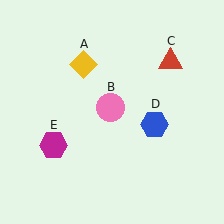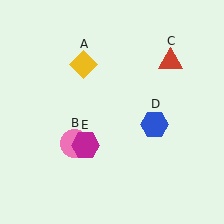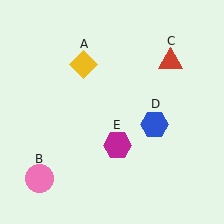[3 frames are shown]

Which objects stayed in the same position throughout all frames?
Yellow diamond (object A) and red triangle (object C) and blue hexagon (object D) remained stationary.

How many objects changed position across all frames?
2 objects changed position: pink circle (object B), magenta hexagon (object E).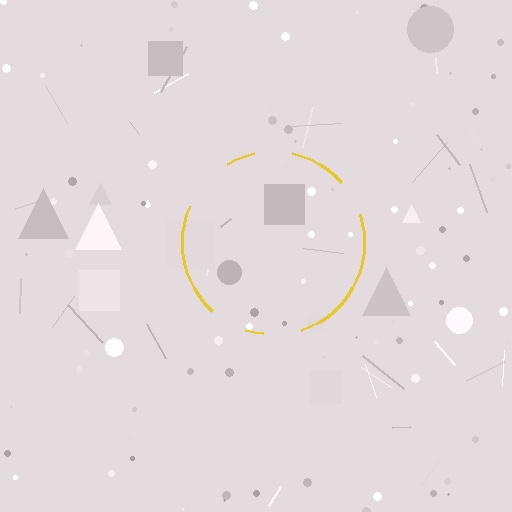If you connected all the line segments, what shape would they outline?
They would outline a circle.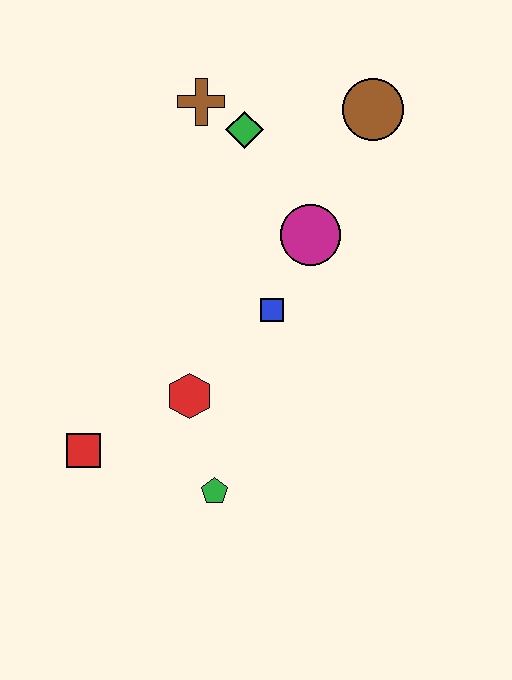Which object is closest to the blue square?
The magenta circle is closest to the blue square.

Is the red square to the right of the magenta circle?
No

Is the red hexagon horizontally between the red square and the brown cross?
Yes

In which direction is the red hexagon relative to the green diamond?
The red hexagon is below the green diamond.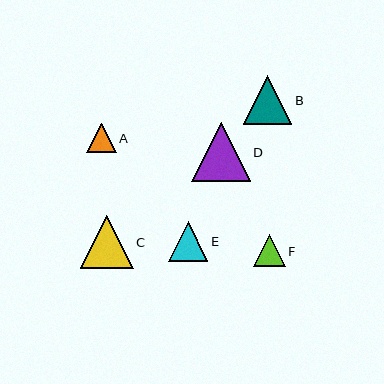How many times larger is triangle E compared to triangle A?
Triangle E is approximately 1.3 times the size of triangle A.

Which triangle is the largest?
Triangle D is the largest with a size of approximately 59 pixels.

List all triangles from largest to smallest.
From largest to smallest: D, C, B, E, F, A.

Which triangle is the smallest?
Triangle A is the smallest with a size of approximately 30 pixels.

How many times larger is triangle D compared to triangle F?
Triangle D is approximately 1.8 times the size of triangle F.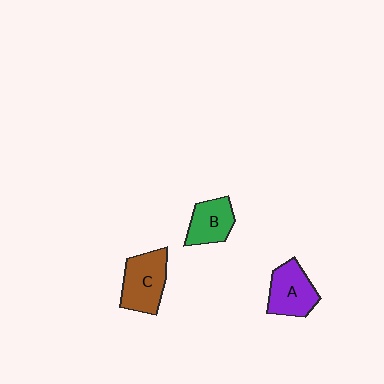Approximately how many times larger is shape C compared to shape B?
Approximately 1.3 times.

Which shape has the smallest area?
Shape B (green).